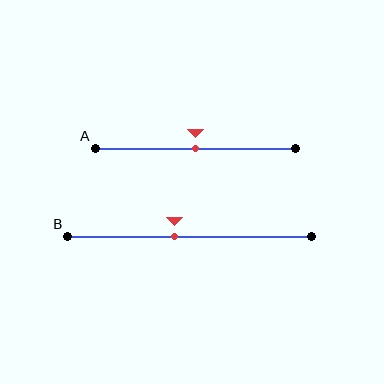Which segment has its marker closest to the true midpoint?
Segment A has its marker closest to the true midpoint.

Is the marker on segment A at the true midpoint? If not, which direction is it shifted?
Yes, the marker on segment A is at the true midpoint.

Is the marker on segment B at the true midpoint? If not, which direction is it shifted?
No, the marker on segment B is shifted to the left by about 6% of the segment length.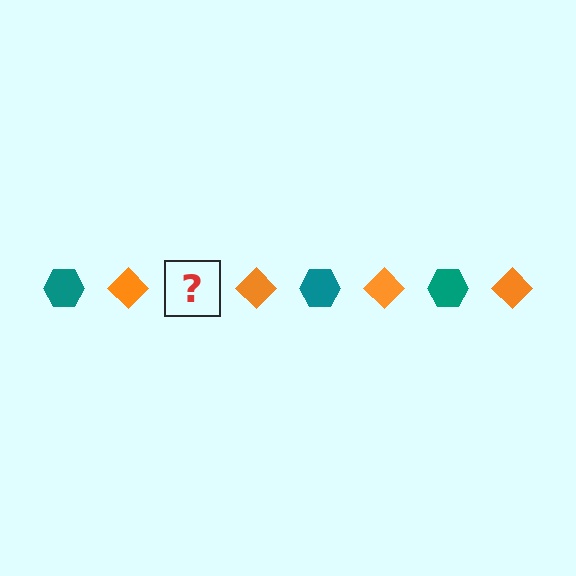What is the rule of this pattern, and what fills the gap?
The rule is that the pattern alternates between teal hexagon and orange diamond. The gap should be filled with a teal hexagon.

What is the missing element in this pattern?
The missing element is a teal hexagon.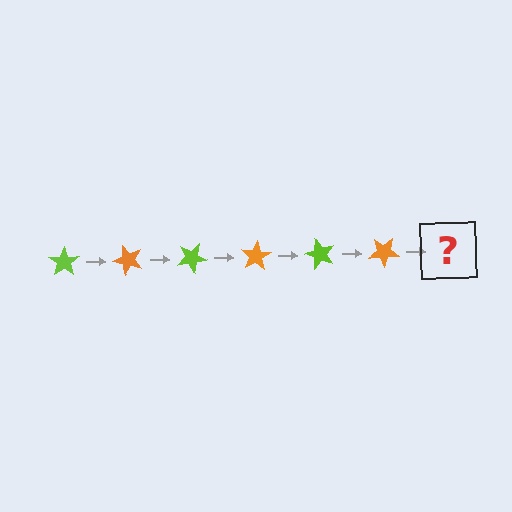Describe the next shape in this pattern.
It should be a lime star, rotated 300 degrees from the start.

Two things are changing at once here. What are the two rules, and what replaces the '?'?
The two rules are that it rotates 50 degrees each step and the color cycles through lime and orange. The '?' should be a lime star, rotated 300 degrees from the start.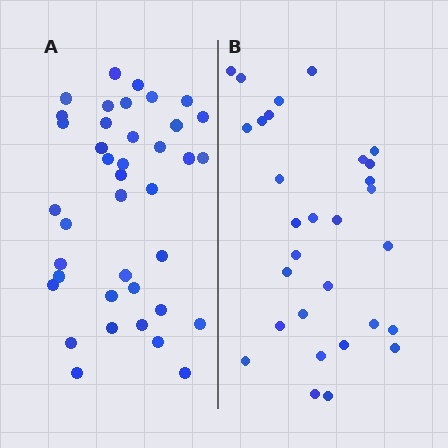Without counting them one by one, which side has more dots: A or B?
Region A (the left region) has more dots.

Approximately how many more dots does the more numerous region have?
Region A has roughly 8 or so more dots than region B.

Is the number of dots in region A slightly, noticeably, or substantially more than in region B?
Region A has noticeably more, but not dramatically so. The ratio is roughly 1.3 to 1.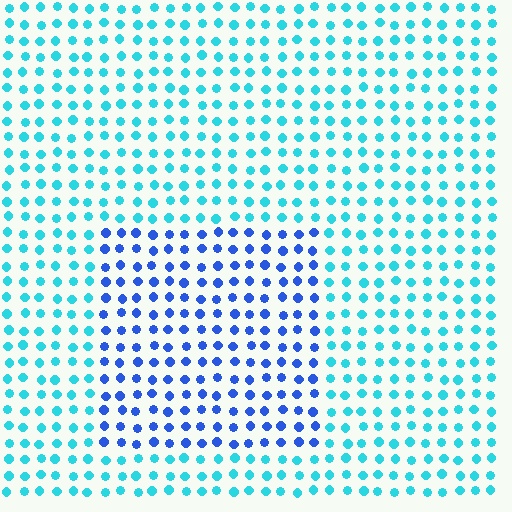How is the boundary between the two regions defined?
The boundary is defined purely by a slight shift in hue (about 42 degrees). Spacing, size, and orientation are identical on both sides.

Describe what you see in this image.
The image is filled with small cyan elements in a uniform arrangement. A rectangle-shaped region is visible where the elements are tinted to a slightly different hue, forming a subtle color boundary.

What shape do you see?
I see a rectangle.